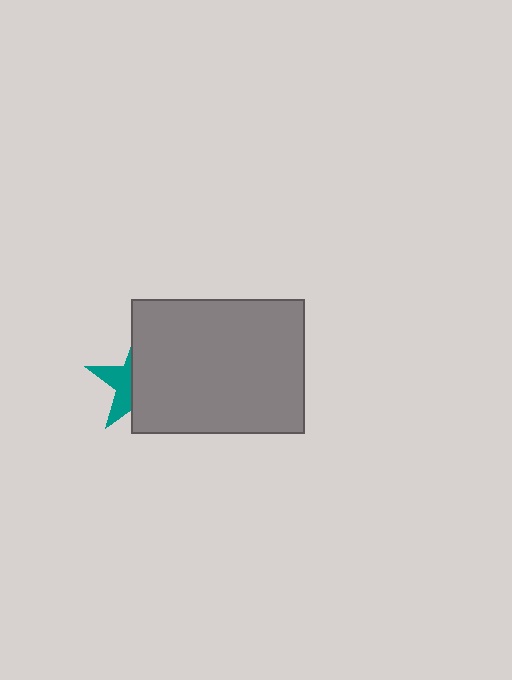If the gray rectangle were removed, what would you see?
You would see the complete teal star.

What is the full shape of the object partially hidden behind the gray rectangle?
The partially hidden object is a teal star.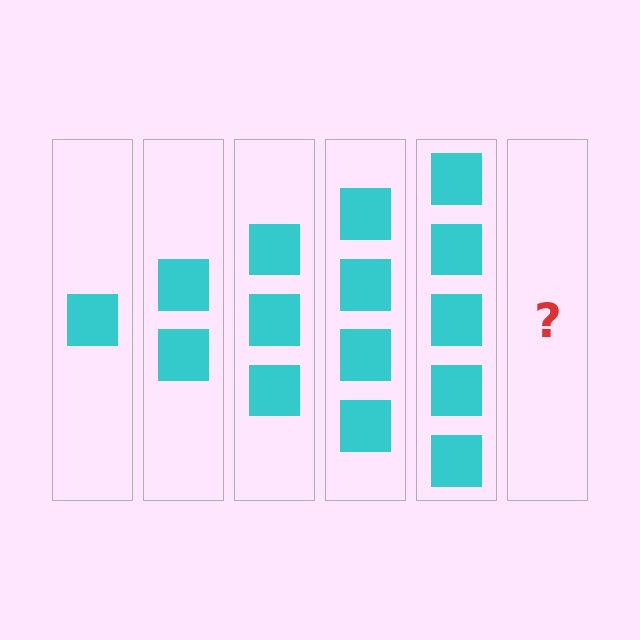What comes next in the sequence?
The next element should be 6 squares.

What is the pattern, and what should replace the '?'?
The pattern is that each step adds one more square. The '?' should be 6 squares.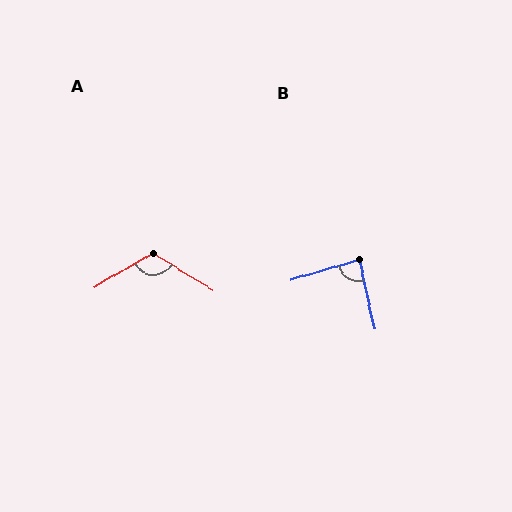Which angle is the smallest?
B, at approximately 85 degrees.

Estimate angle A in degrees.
Approximately 118 degrees.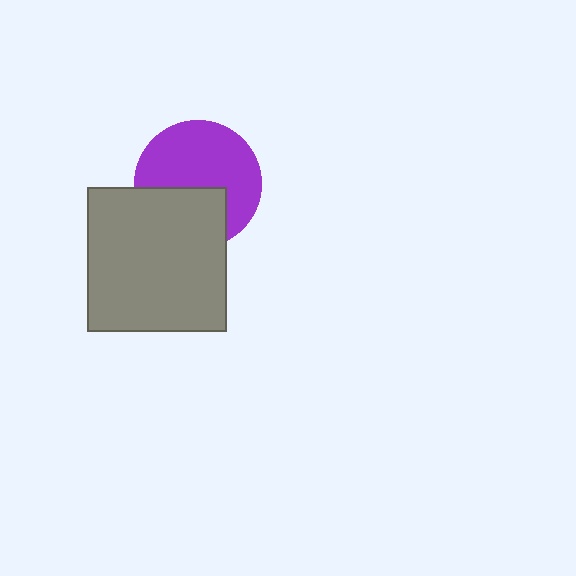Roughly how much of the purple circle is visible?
About half of it is visible (roughly 63%).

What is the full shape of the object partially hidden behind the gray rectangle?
The partially hidden object is a purple circle.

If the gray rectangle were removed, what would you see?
You would see the complete purple circle.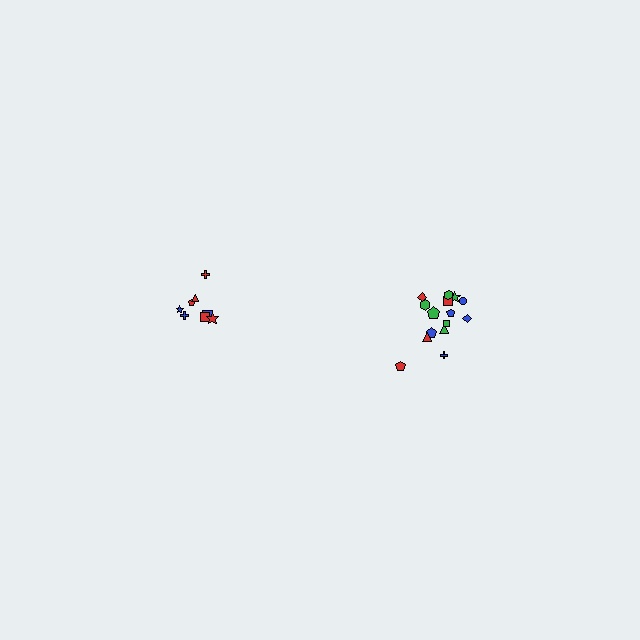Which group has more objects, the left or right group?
The right group.